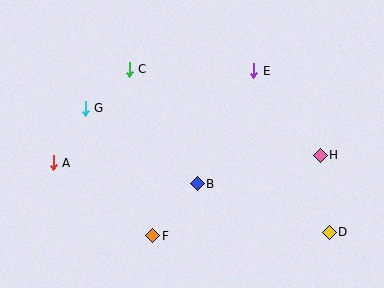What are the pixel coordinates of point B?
Point B is at (197, 184).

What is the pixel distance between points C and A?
The distance between C and A is 120 pixels.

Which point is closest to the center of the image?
Point B at (197, 184) is closest to the center.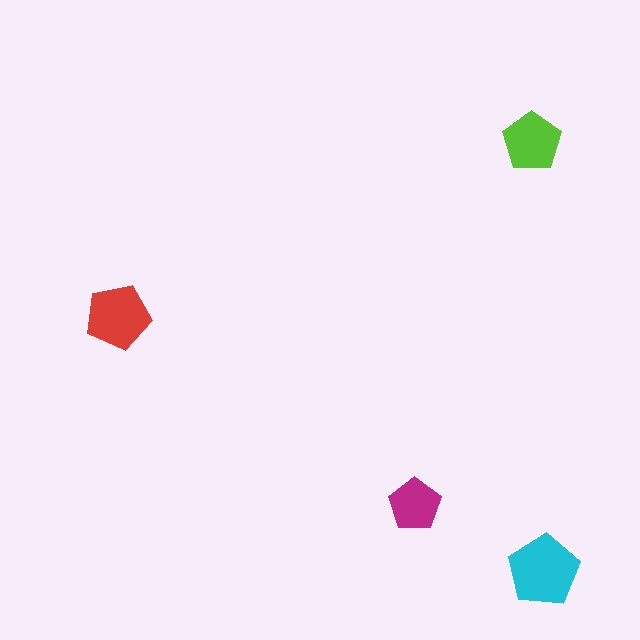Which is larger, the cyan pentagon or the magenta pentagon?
The cyan one.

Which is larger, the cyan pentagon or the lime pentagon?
The cyan one.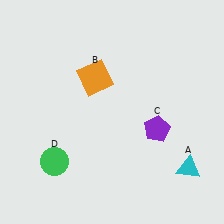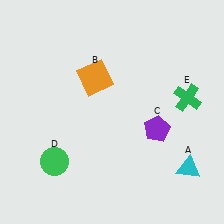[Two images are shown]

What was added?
A green cross (E) was added in Image 2.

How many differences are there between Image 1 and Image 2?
There is 1 difference between the two images.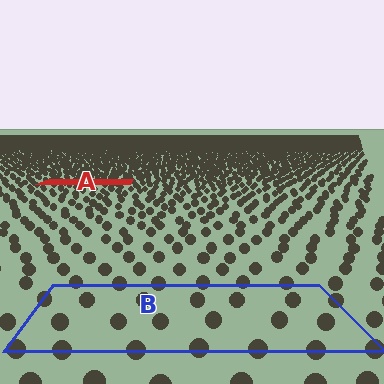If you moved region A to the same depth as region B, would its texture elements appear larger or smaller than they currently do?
They would appear larger. At a closer depth, the same texture elements are projected at a bigger on-screen size.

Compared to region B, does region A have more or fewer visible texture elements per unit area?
Region A has more texture elements per unit area — they are packed more densely because it is farther away.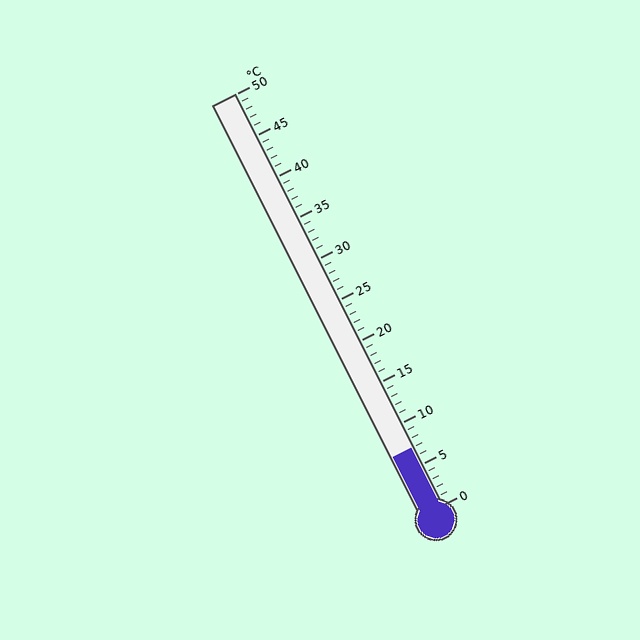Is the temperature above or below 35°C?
The temperature is below 35°C.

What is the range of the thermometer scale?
The thermometer scale ranges from 0°C to 50°C.